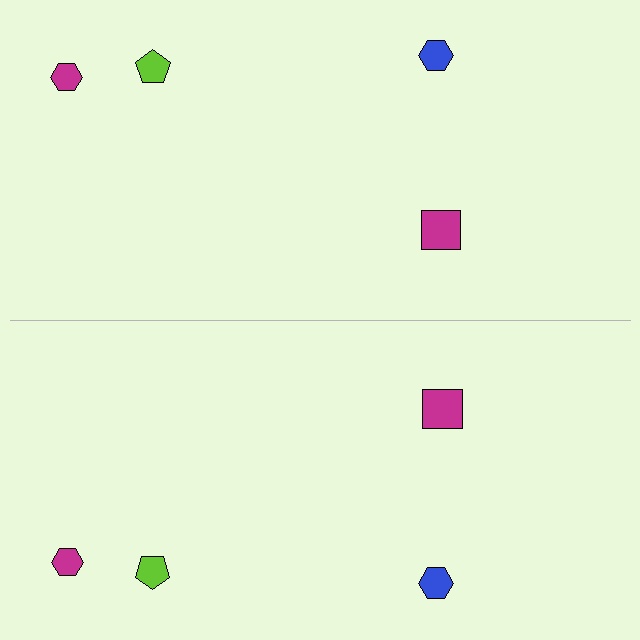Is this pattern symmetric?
Yes, this pattern has bilateral (reflection) symmetry.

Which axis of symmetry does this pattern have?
The pattern has a horizontal axis of symmetry running through the center of the image.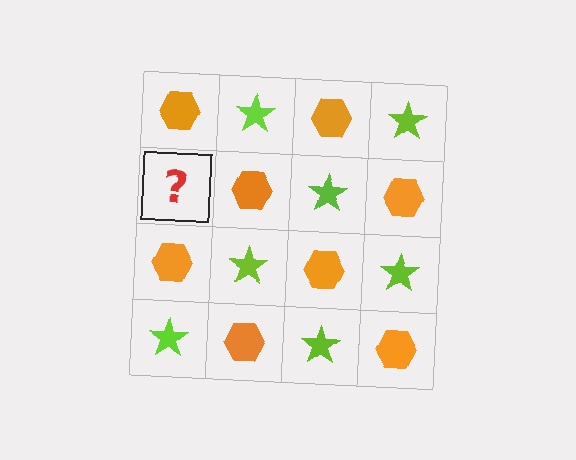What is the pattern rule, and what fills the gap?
The rule is that it alternates orange hexagon and lime star in a checkerboard pattern. The gap should be filled with a lime star.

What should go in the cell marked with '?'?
The missing cell should contain a lime star.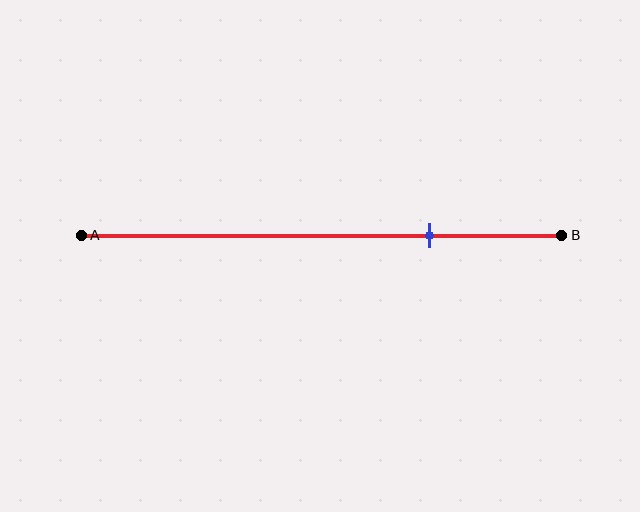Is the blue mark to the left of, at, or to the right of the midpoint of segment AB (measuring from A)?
The blue mark is to the right of the midpoint of segment AB.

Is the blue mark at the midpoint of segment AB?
No, the mark is at about 70% from A, not at the 50% midpoint.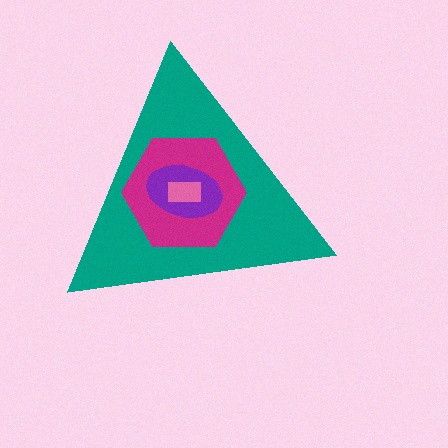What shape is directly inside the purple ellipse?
The pink rectangle.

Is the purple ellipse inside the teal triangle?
Yes.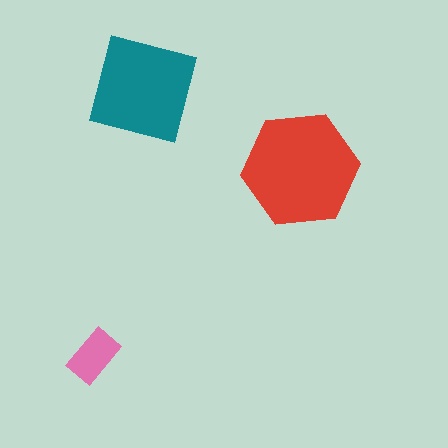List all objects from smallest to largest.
The pink rectangle, the teal square, the red hexagon.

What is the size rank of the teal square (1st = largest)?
2nd.